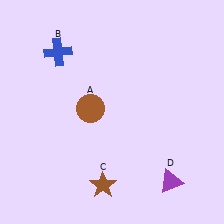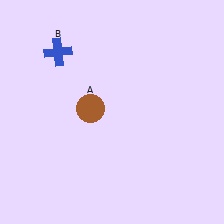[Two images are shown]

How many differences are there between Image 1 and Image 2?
There are 2 differences between the two images.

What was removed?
The brown star (C), the purple triangle (D) were removed in Image 2.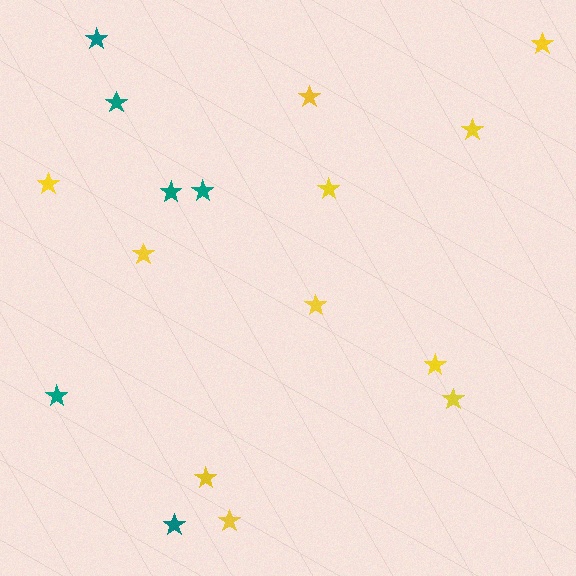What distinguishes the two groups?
There are 2 groups: one group of teal stars (6) and one group of yellow stars (11).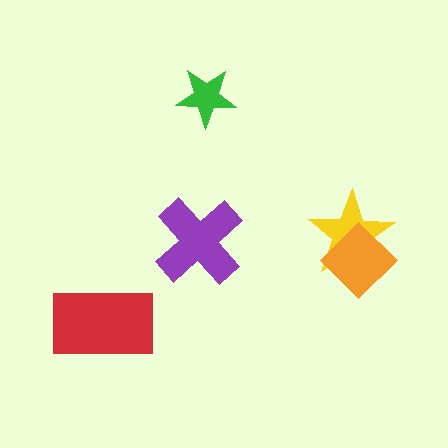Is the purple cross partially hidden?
No, no other shape covers it.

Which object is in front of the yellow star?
The orange diamond is in front of the yellow star.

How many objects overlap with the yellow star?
1 object overlaps with the yellow star.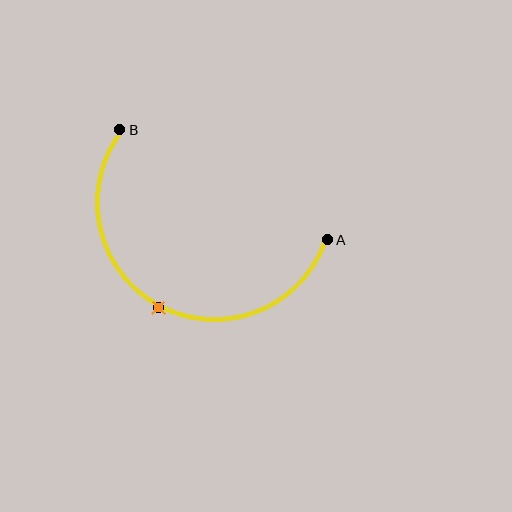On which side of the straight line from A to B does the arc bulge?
The arc bulges below the straight line connecting A and B.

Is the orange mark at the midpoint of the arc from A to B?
Yes. The orange mark lies on the arc at equal arc-length from both A and B — it is the arc midpoint.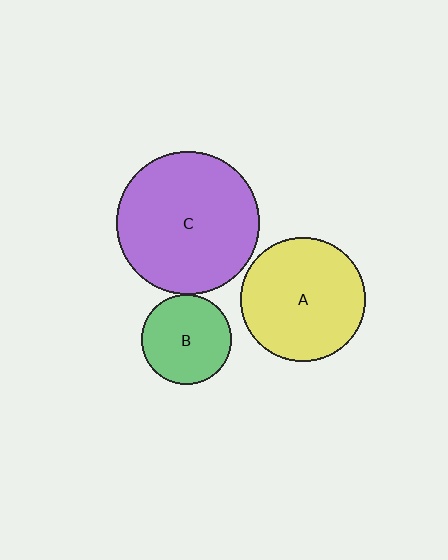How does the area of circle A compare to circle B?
Approximately 1.9 times.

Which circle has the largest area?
Circle C (purple).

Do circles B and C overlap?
Yes.